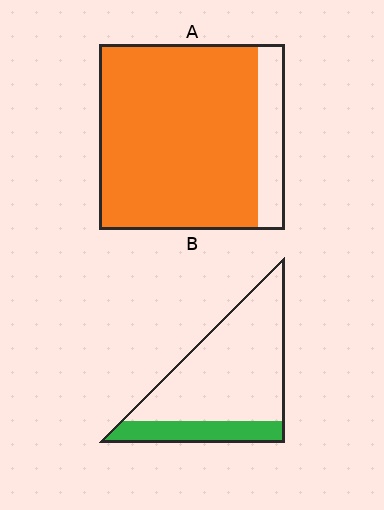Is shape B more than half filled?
No.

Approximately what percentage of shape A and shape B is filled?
A is approximately 85% and B is approximately 20%.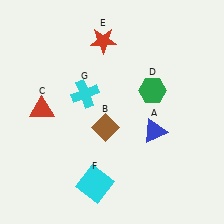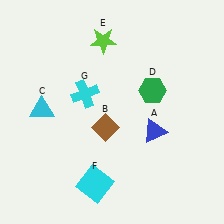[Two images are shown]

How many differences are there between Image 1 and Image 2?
There are 2 differences between the two images.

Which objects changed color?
C changed from red to cyan. E changed from red to lime.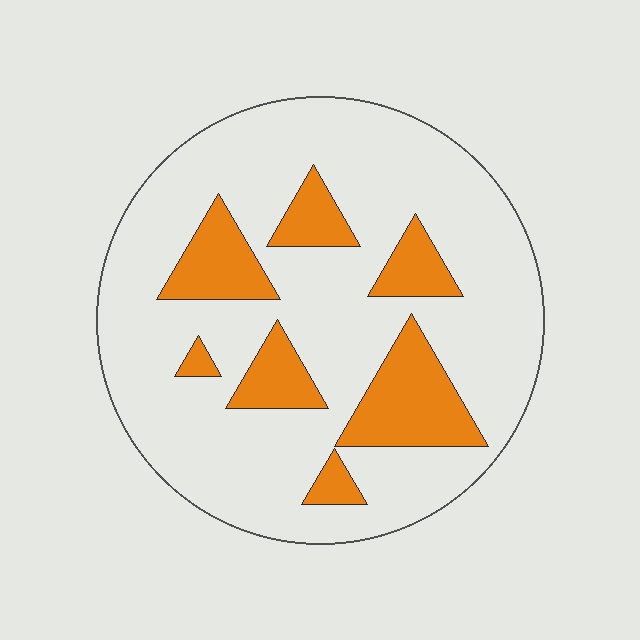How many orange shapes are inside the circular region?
7.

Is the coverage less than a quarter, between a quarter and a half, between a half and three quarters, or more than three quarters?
Less than a quarter.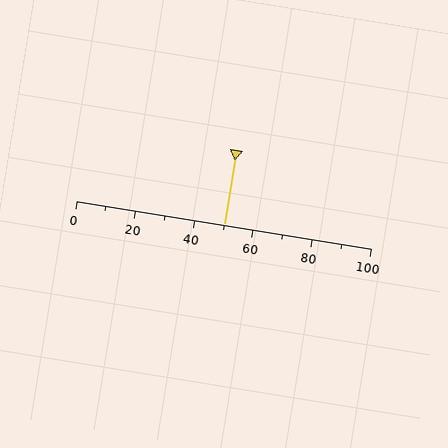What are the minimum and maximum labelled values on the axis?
The axis runs from 0 to 100.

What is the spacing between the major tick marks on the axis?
The major ticks are spaced 20 apart.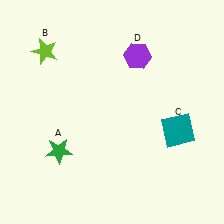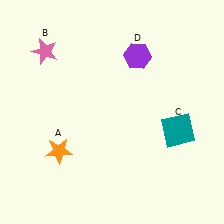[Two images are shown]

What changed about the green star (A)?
In Image 1, A is green. In Image 2, it changed to orange.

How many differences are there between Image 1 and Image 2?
There are 2 differences between the two images.